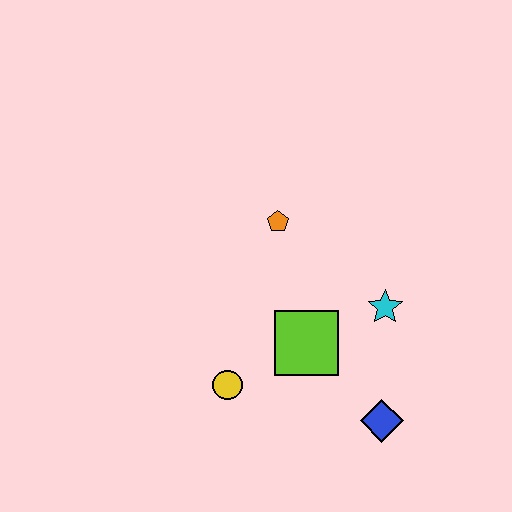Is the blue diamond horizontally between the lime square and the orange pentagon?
No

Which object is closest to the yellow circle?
The lime square is closest to the yellow circle.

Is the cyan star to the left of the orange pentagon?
No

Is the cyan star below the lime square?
No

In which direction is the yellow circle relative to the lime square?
The yellow circle is to the left of the lime square.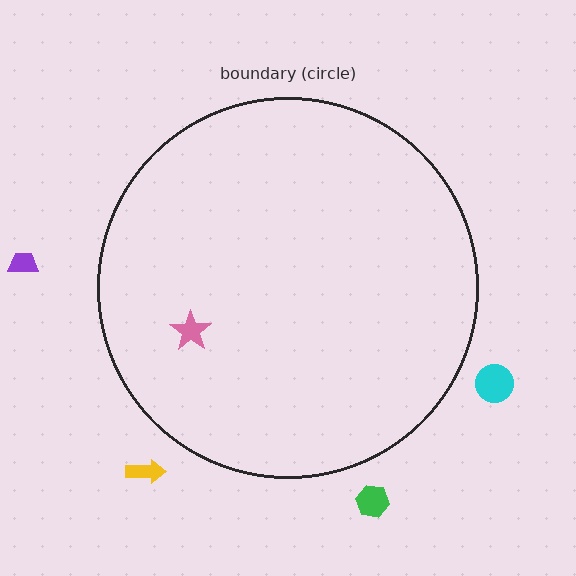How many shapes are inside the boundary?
1 inside, 4 outside.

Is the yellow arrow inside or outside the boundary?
Outside.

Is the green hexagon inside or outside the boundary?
Outside.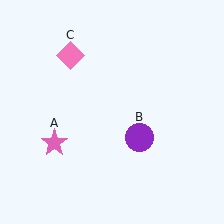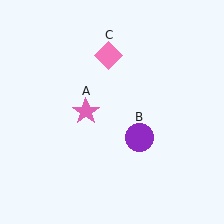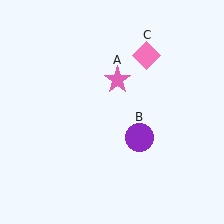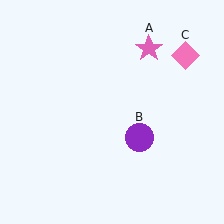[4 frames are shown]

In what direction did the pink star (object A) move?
The pink star (object A) moved up and to the right.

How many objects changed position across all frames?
2 objects changed position: pink star (object A), pink diamond (object C).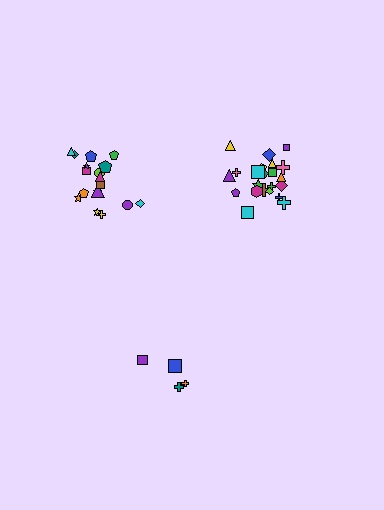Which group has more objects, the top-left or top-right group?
The top-right group.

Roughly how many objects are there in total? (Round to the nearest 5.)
Roughly 45 objects in total.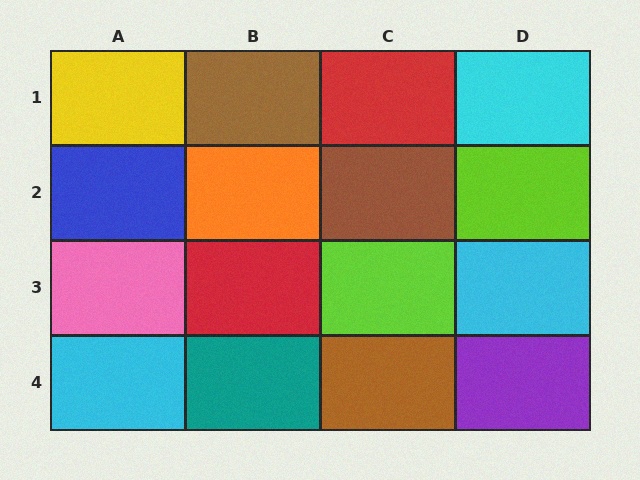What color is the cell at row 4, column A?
Cyan.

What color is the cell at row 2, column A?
Blue.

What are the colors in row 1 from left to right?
Yellow, brown, red, cyan.